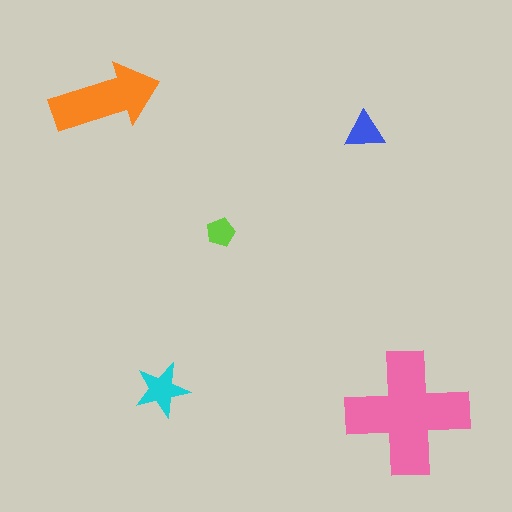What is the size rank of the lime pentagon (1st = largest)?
5th.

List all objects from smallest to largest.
The lime pentagon, the blue triangle, the cyan star, the orange arrow, the pink cross.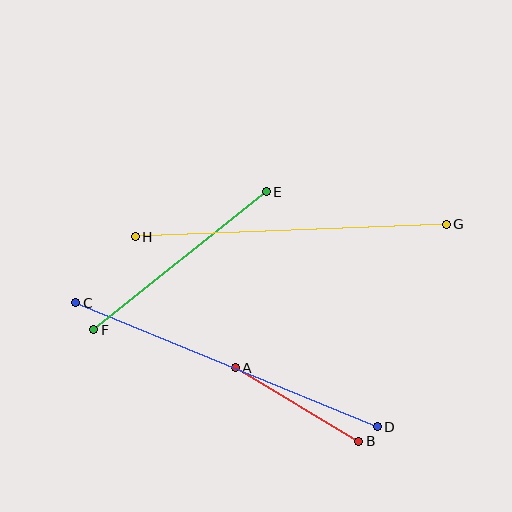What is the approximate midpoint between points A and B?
The midpoint is at approximately (297, 405) pixels.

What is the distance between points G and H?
The distance is approximately 311 pixels.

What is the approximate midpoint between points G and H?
The midpoint is at approximately (291, 230) pixels.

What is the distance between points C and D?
The distance is approximately 326 pixels.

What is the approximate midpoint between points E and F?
The midpoint is at approximately (180, 261) pixels.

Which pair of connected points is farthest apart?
Points C and D are farthest apart.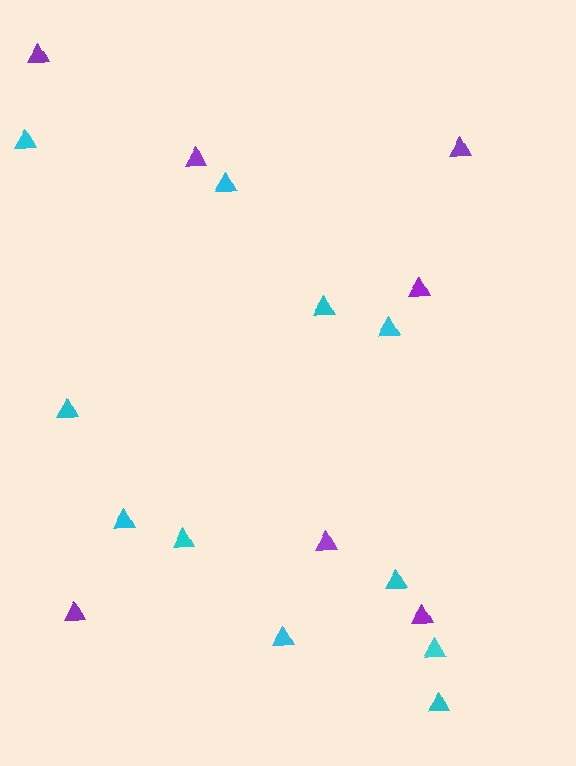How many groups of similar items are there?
There are 2 groups: one group of purple triangles (7) and one group of cyan triangles (11).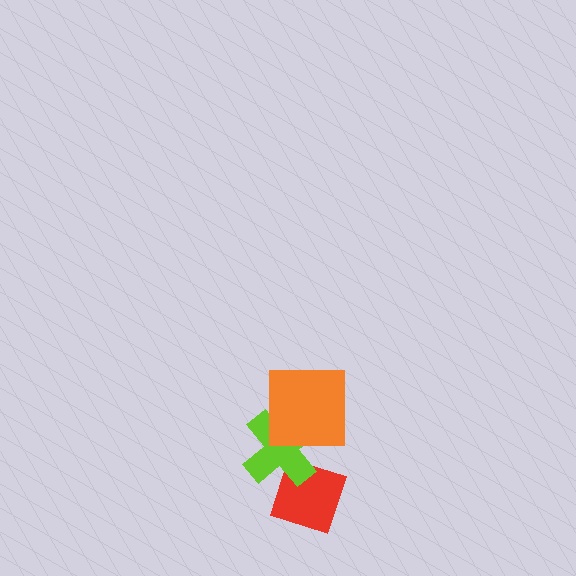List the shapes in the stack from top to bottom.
From top to bottom: the orange square, the lime cross, the red diamond.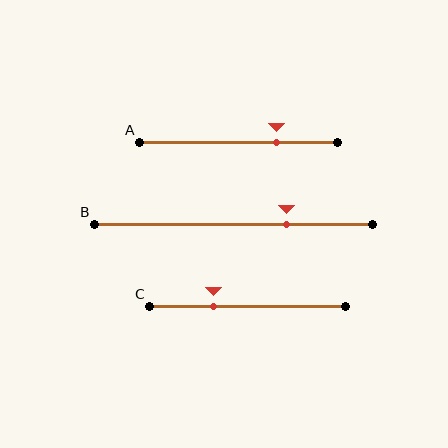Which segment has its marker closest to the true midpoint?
Segment C has its marker closest to the true midpoint.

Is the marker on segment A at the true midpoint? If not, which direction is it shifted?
No, the marker on segment A is shifted to the right by about 19% of the segment length.